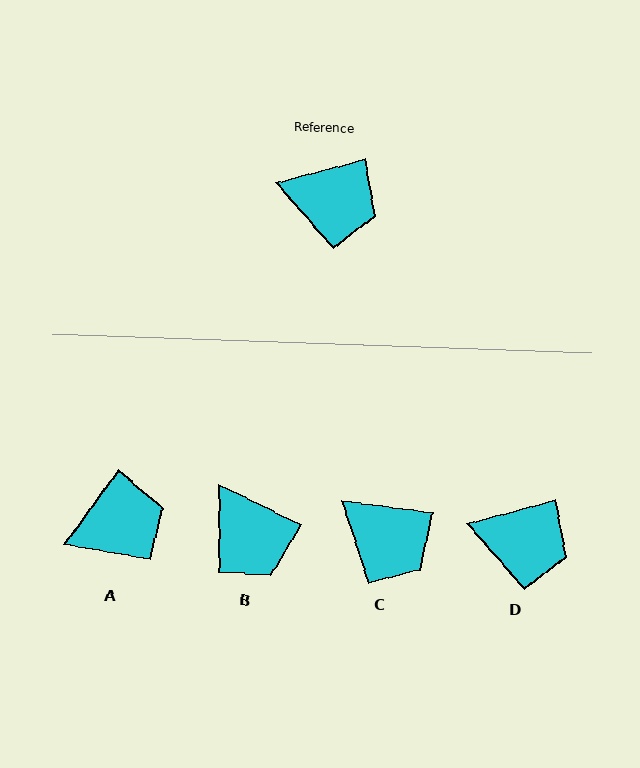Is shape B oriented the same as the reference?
No, it is off by about 42 degrees.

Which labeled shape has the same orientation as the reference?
D.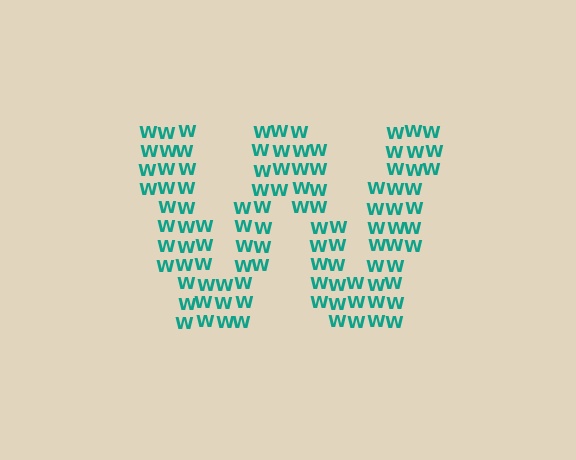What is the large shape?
The large shape is the letter W.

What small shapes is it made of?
It is made of small letter W's.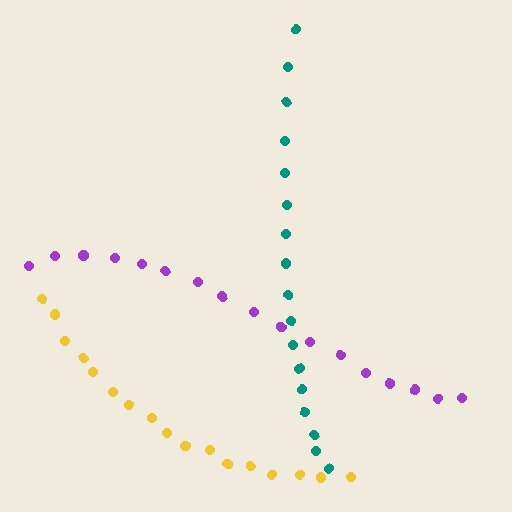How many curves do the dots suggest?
There are 3 distinct paths.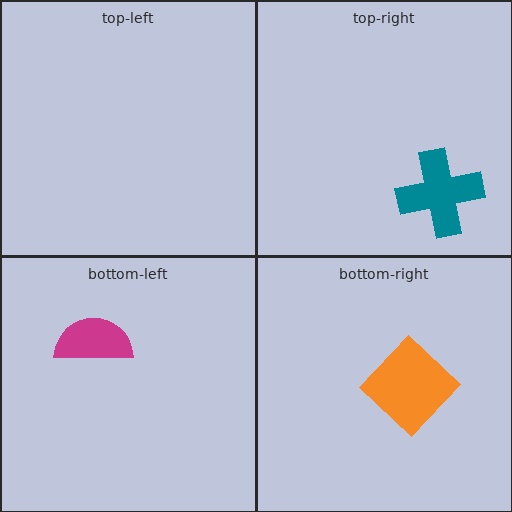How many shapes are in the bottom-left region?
1.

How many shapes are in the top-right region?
1.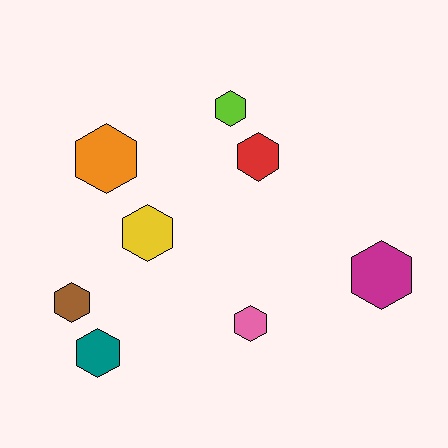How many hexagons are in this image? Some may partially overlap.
There are 8 hexagons.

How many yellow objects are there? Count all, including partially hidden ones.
There is 1 yellow object.